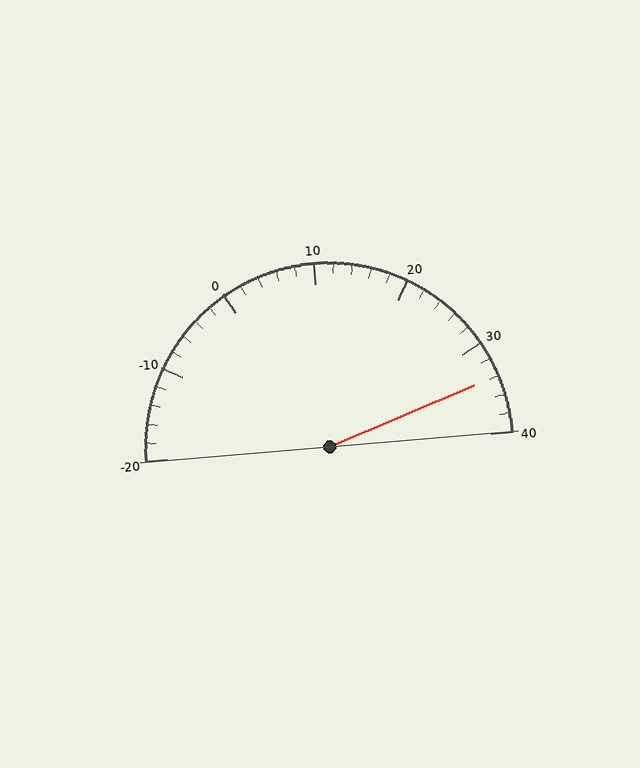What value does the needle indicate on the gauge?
The needle indicates approximately 34.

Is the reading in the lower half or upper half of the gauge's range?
The reading is in the upper half of the range (-20 to 40).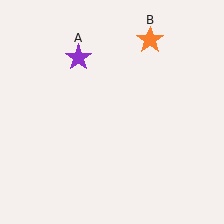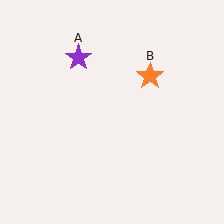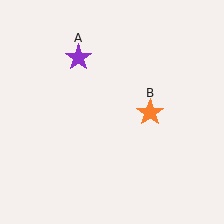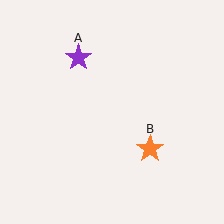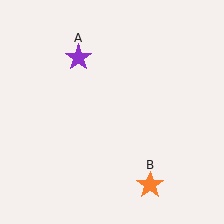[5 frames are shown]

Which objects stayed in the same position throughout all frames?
Purple star (object A) remained stationary.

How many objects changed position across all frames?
1 object changed position: orange star (object B).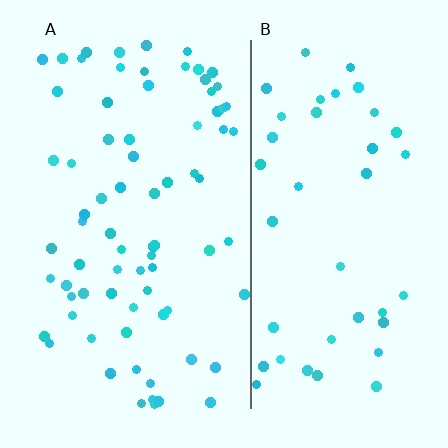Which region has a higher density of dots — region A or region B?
A (the left).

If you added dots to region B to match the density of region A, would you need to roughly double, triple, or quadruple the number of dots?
Approximately double.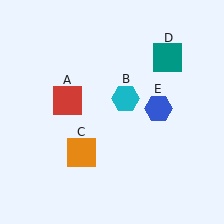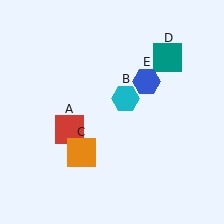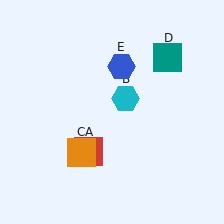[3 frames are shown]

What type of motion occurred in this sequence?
The red square (object A), blue hexagon (object E) rotated counterclockwise around the center of the scene.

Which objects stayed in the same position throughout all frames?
Cyan hexagon (object B) and orange square (object C) and teal square (object D) remained stationary.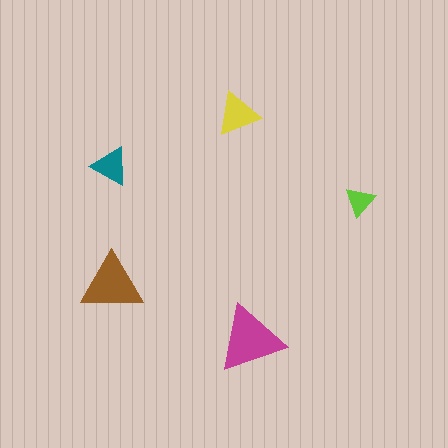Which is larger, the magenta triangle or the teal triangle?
The magenta one.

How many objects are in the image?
There are 5 objects in the image.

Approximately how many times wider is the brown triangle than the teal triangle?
About 1.5 times wider.